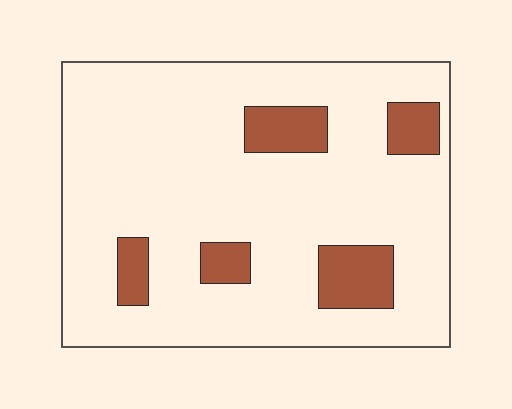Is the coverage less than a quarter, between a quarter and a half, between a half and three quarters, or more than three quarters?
Less than a quarter.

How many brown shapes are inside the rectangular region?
5.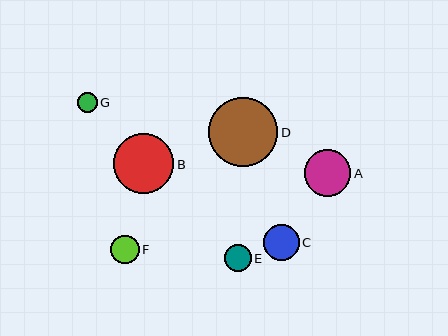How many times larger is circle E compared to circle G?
Circle E is approximately 1.3 times the size of circle G.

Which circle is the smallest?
Circle G is the smallest with a size of approximately 20 pixels.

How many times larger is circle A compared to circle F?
Circle A is approximately 1.6 times the size of circle F.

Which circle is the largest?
Circle D is the largest with a size of approximately 69 pixels.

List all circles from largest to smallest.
From largest to smallest: D, B, A, C, F, E, G.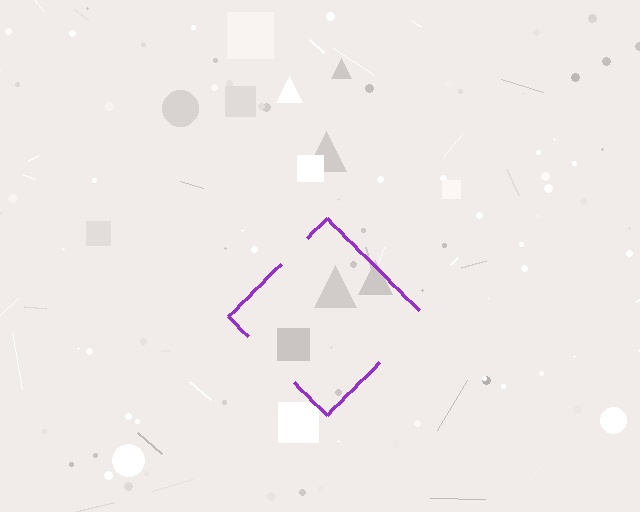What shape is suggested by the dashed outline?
The dashed outline suggests a diamond.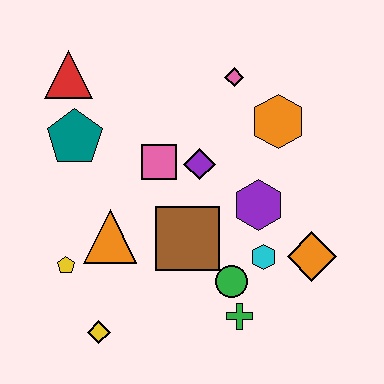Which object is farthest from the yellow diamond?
The pink diamond is farthest from the yellow diamond.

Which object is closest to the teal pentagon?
The red triangle is closest to the teal pentagon.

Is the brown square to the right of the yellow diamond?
Yes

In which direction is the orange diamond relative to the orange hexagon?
The orange diamond is below the orange hexagon.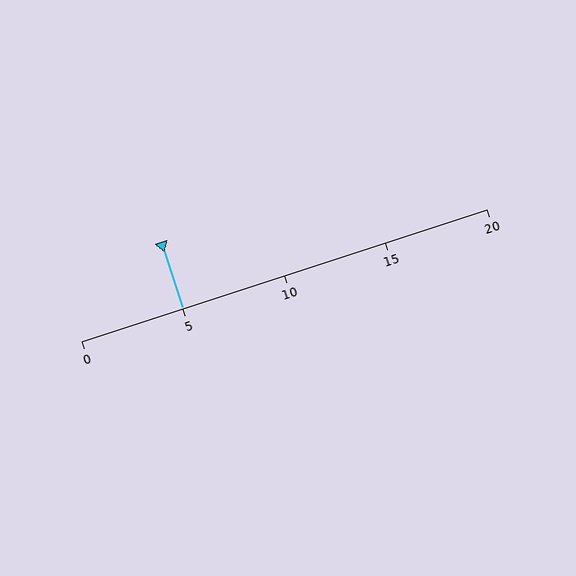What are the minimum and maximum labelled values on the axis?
The axis runs from 0 to 20.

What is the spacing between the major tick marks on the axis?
The major ticks are spaced 5 apart.